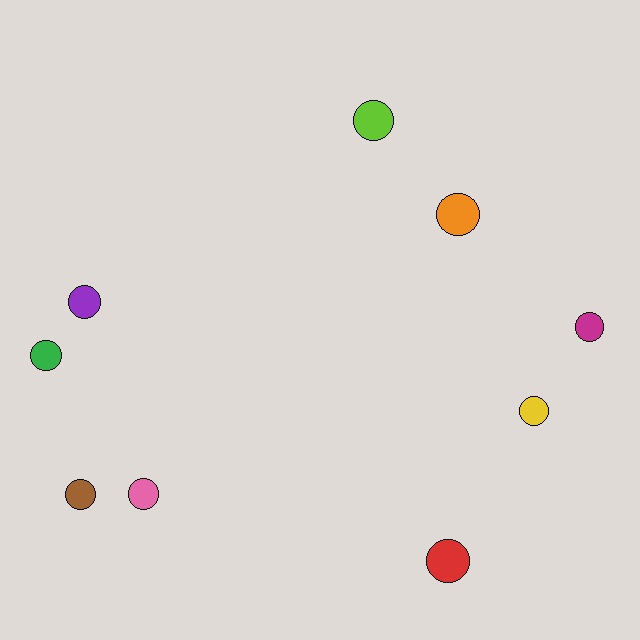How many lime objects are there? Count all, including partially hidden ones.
There is 1 lime object.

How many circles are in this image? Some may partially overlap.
There are 9 circles.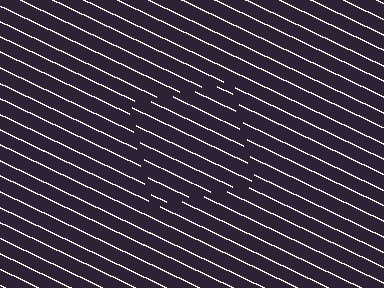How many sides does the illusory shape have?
4 sides — the line-ends trace a square.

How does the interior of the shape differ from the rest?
The interior of the shape contains the same grating, shifted by half a period — the contour is defined by the phase discontinuity where line-ends from the inner and outer gratings abut.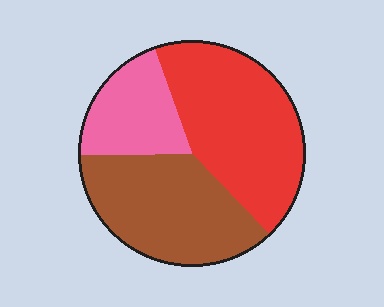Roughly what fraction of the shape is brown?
Brown covers around 35% of the shape.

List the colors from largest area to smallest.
From largest to smallest: red, brown, pink.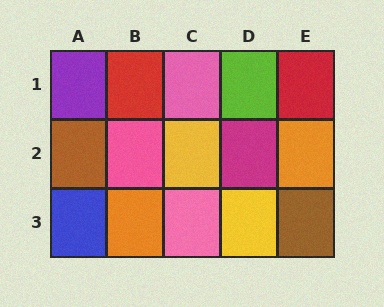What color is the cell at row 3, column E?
Brown.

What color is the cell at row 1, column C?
Pink.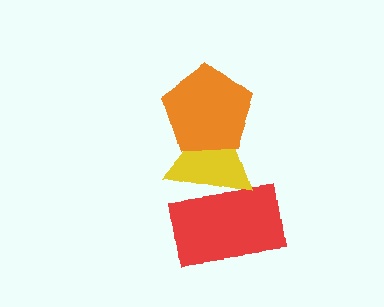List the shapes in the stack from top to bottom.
From top to bottom: the orange pentagon, the yellow triangle, the red rectangle.